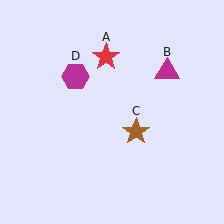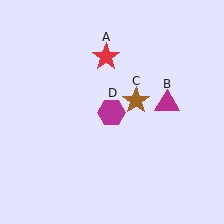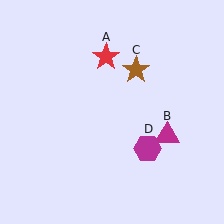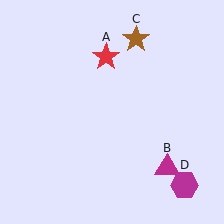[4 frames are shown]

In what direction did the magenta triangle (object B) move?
The magenta triangle (object B) moved down.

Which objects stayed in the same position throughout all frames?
Red star (object A) remained stationary.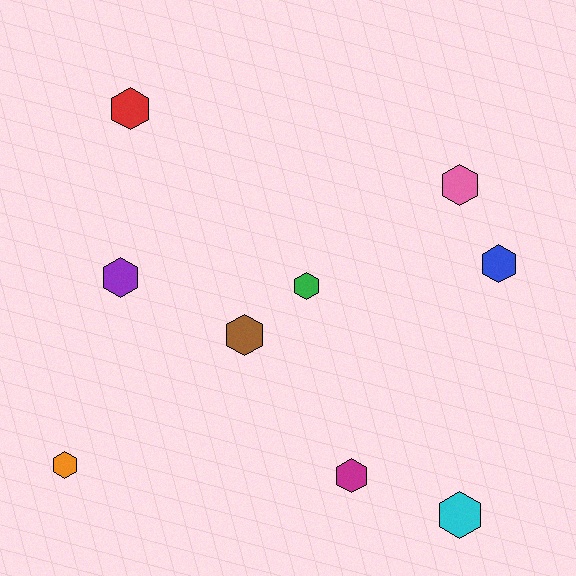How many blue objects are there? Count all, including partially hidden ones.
There is 1 blue object.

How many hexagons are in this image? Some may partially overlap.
There are 9 hexagons.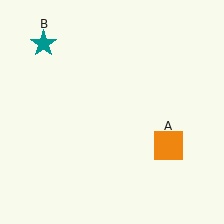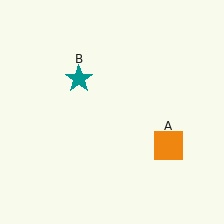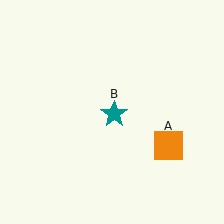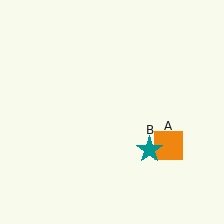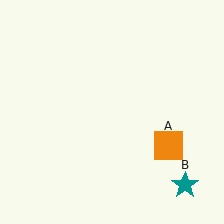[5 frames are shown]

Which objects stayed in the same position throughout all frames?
Orange square (object A) remained stationary.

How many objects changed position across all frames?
1 object changed position: teal star (object B).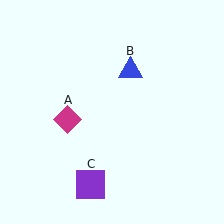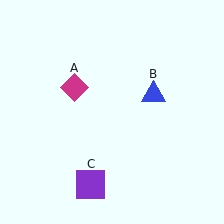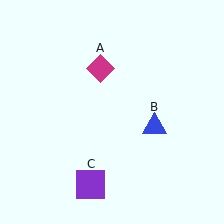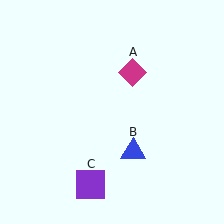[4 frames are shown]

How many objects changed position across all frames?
2 objects changed position: magenta diamond (object A), blue triangle (object B).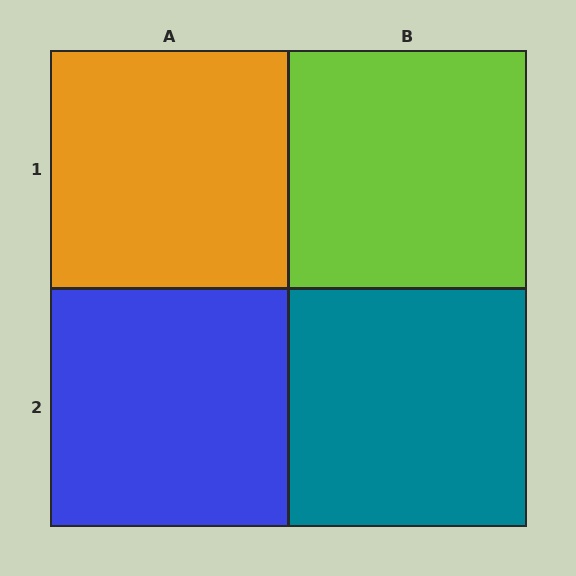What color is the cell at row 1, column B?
Lime.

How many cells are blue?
1 cell is blue.